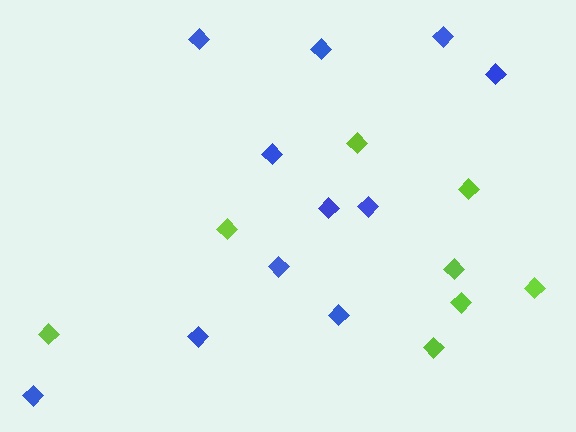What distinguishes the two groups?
There are 2 groups: one group of lime diamonds (8) and one group of blue diamonds (11).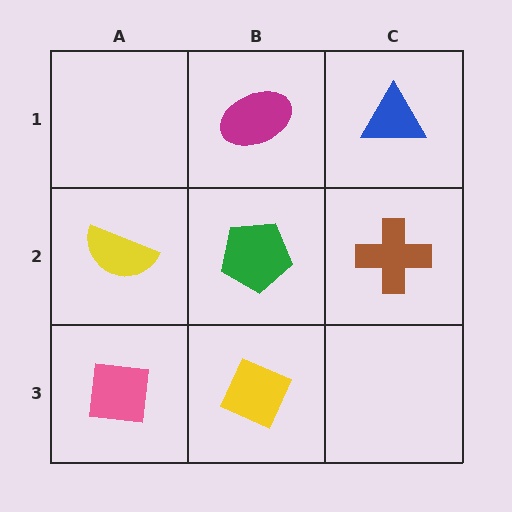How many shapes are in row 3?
2 shapes.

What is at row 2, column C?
A brown cross.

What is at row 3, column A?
A pink square.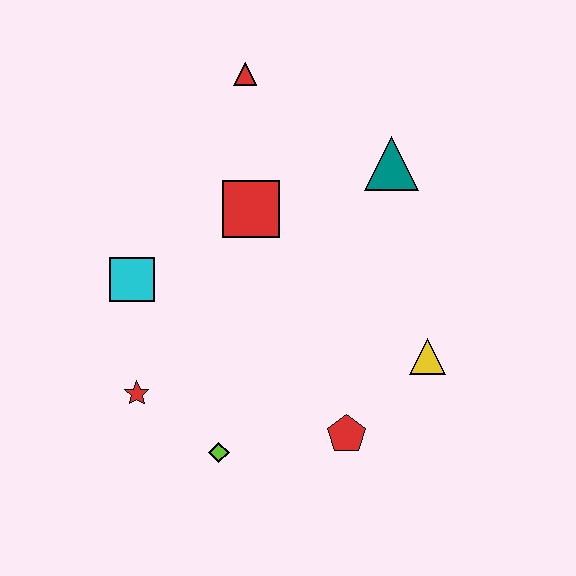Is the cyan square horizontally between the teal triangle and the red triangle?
No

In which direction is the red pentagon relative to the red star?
The red pentagon is to the right of the red star.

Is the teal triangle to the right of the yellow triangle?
No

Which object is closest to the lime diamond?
The red star is closest to the lime diamond.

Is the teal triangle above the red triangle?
No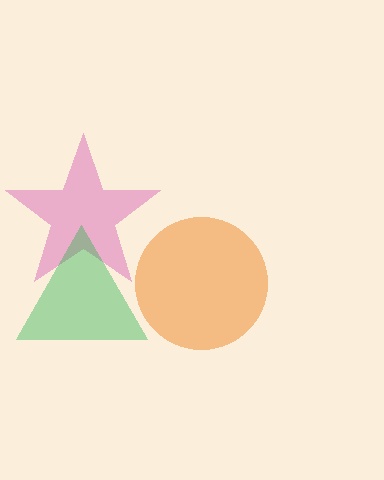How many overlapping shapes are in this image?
There are 3 overlapping shapes in the image.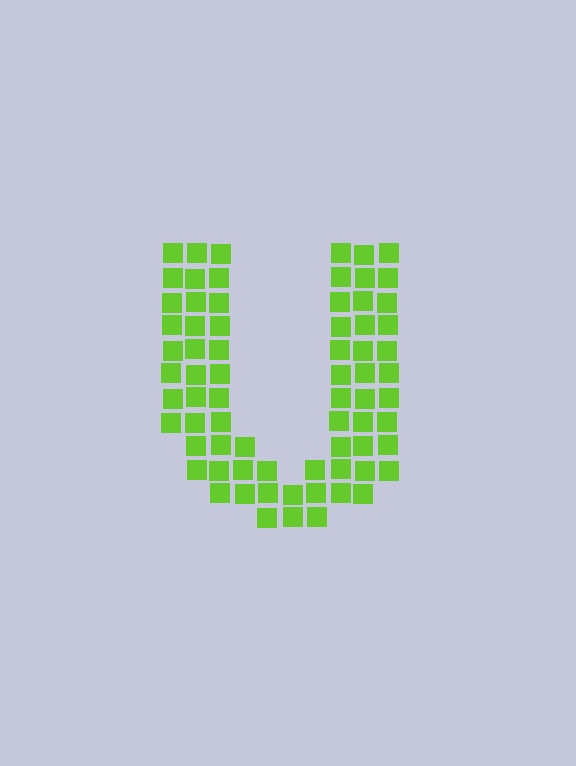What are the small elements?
The small elements are squares.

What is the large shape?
The large shape is the letter U.